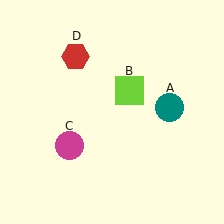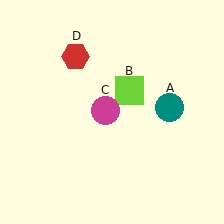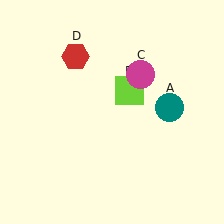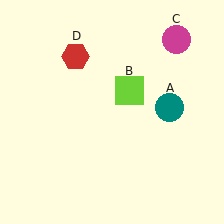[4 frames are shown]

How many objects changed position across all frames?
1 object changed position: magenta circle (object C).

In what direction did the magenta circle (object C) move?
The magenta circle (object C) moved up and to the right.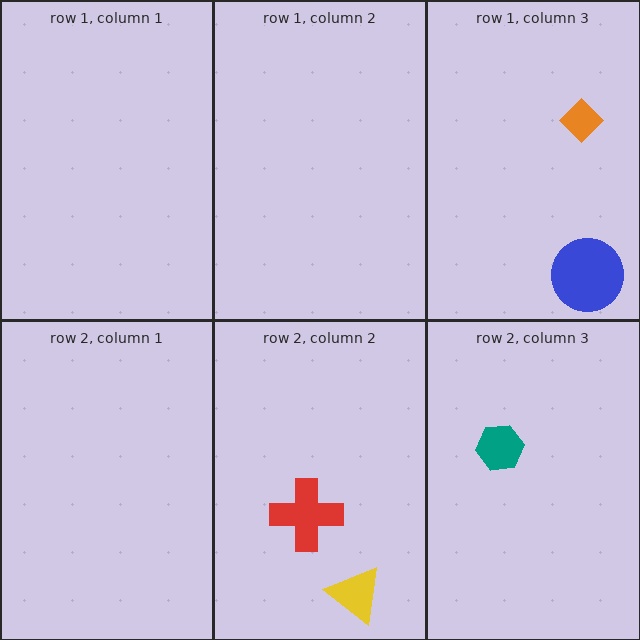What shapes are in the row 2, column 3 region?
The teal hexagon.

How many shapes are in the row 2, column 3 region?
1.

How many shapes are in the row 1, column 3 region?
2.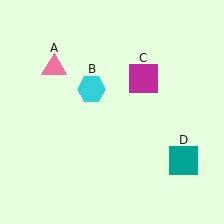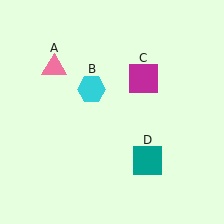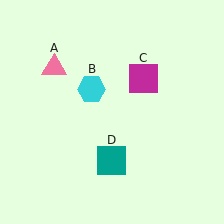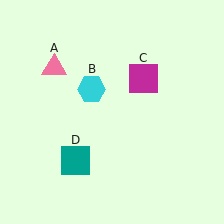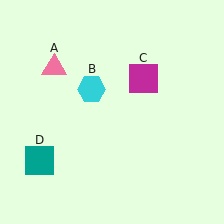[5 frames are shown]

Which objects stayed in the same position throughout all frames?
Pink triangle (object A) and cyan hexagon (object B) and magenta square (object C) remained stationary.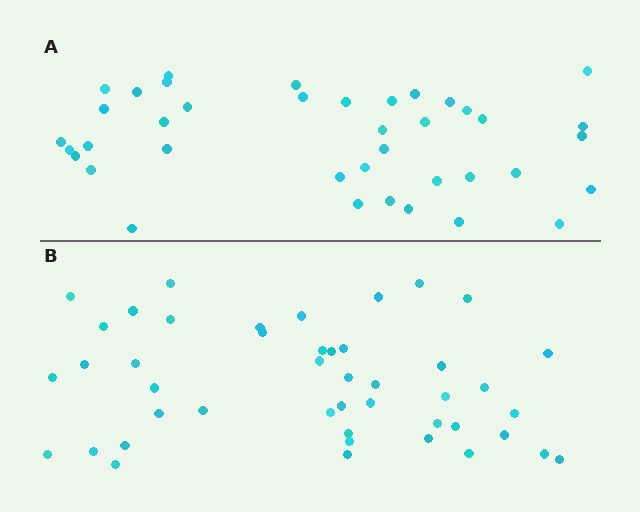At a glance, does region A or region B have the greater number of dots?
Region B (the bottom region) has more dots.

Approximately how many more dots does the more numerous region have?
Region B has about 6 more dots than region A.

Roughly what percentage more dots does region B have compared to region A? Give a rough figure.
About 15% more.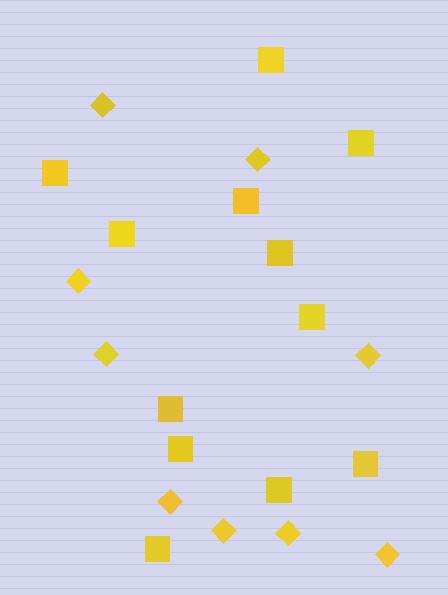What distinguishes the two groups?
There are 2 groups: one group of diamonds (9) and one group of squares (12).